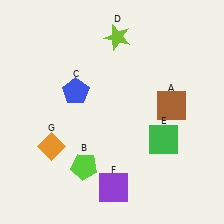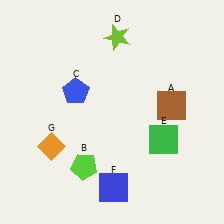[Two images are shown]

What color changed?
The square (F) changed from purple in Image 1 to blue in Image 2.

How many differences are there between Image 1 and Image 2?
There is 1 difference between the two images.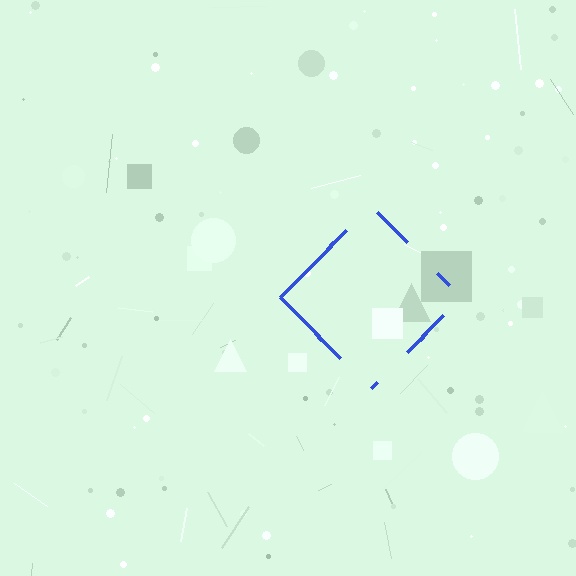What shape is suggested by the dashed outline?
The dashed outline suggests a diamond.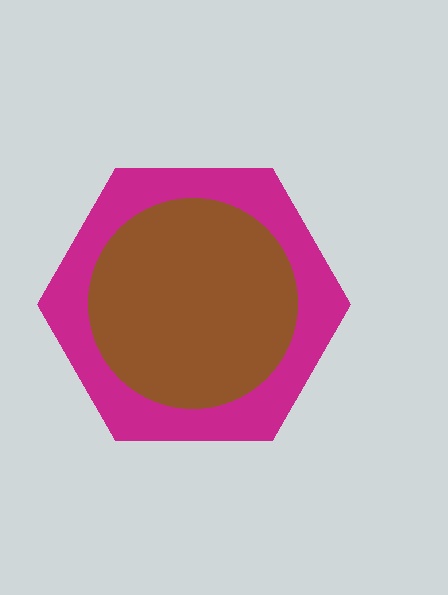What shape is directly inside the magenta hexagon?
The brown circle.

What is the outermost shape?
The magenta hexagon.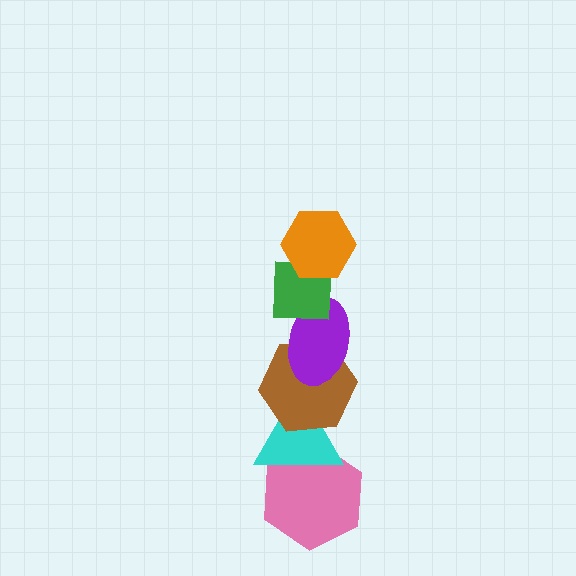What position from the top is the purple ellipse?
The purple ellipse is 3rd from the top.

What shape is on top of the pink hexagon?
The cyan triangle is on top of the pink hexagon.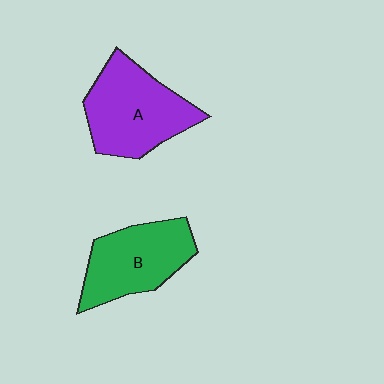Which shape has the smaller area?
Shape B (green).